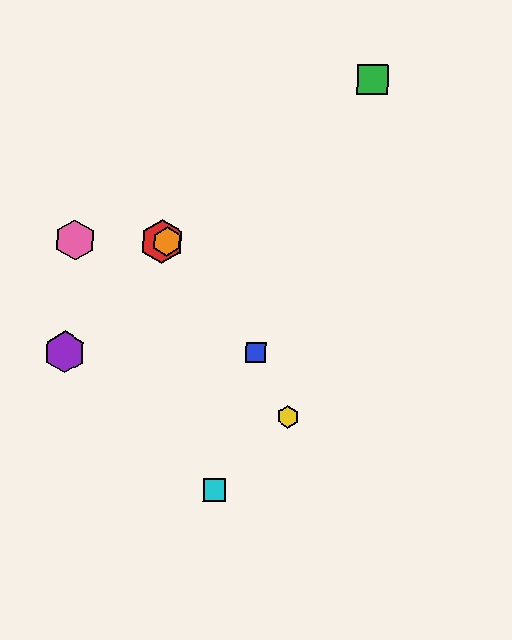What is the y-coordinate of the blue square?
The blue square is at y≈353.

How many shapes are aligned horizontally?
3 shapes (the red hexagon, the orange hexagon, the pink hexagon) are aligned horizontally.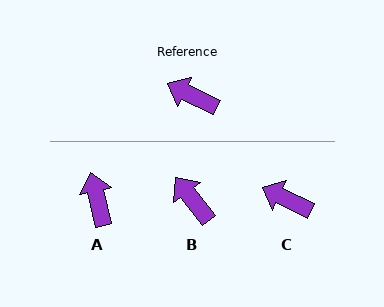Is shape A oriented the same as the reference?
No, it is off by about 51 degrees.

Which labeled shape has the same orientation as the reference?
C.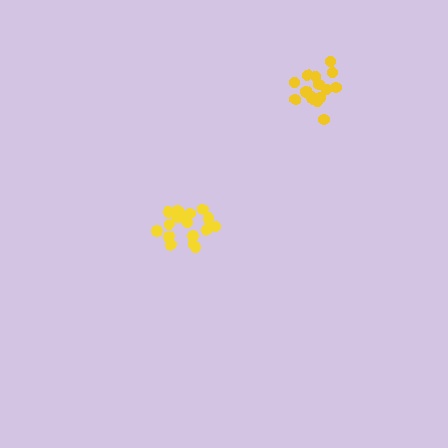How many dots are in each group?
Group 1: 16 dots, Group 2: 17 dots (33 total).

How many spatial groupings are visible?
There are 2 spatial groupings.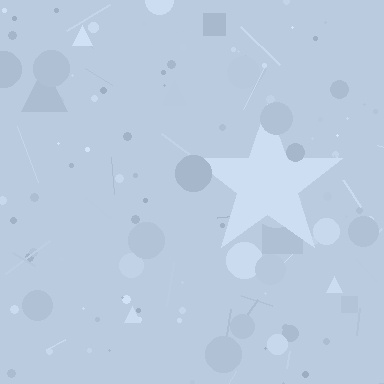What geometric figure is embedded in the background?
A star is embedded in the background.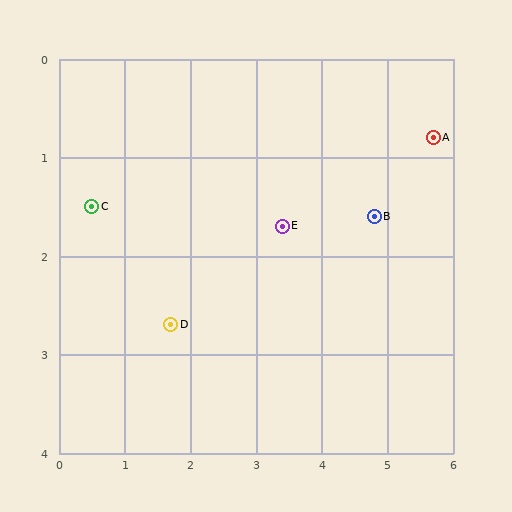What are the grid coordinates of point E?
Point E is at approximately (3.4, 1.7).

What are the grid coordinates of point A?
Point A is at approximately (5.7, 0.8).